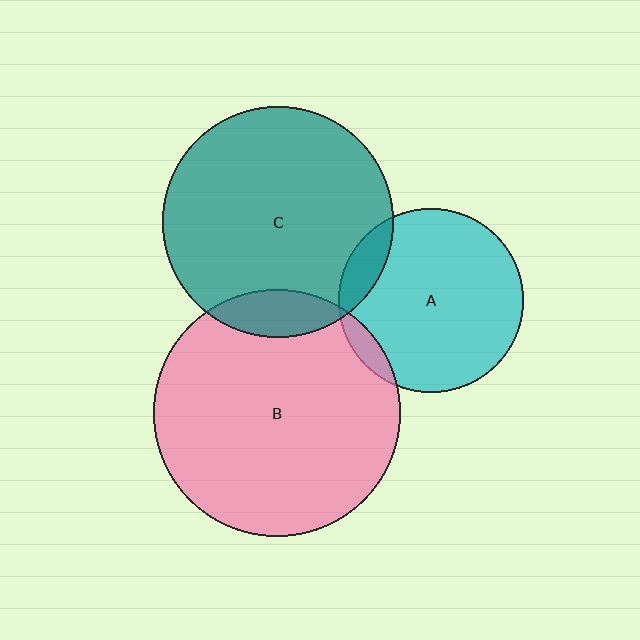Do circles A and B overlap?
Yes.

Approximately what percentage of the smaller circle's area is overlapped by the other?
Approximately 5%.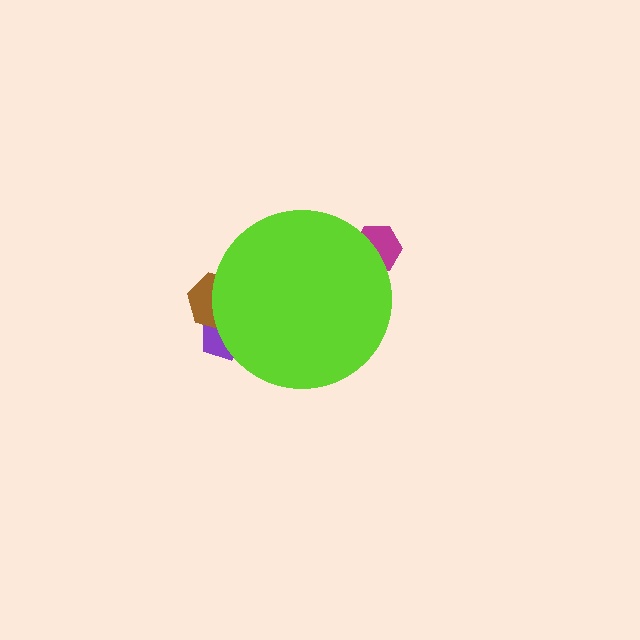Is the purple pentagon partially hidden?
Yes, the purple pentagon is partially hidden behind the lime circle.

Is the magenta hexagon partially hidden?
Yes, the magenta hexagon is partially hidden behind the lime circle.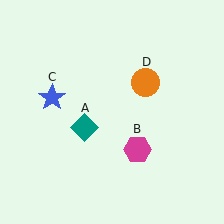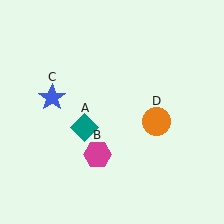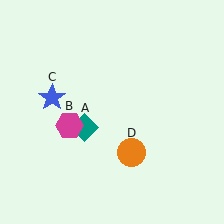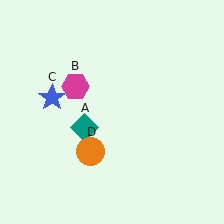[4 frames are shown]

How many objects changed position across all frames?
2 objects changed position: magenta hexagon (object B), orange circle (object D).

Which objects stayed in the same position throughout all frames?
Teal diamond (object A) and blue star (object C) remained stationary.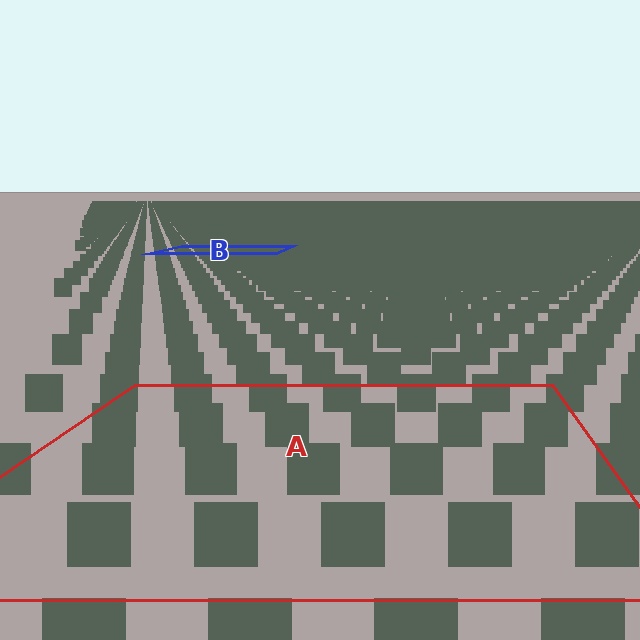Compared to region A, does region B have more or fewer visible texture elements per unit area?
Region B has more texture elements per unit area — they are packed more densely because it is farther away.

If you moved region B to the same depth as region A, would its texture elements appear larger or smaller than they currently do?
They would appear larger. At a closer depth, the same texture elements are projected at a bigger on-screen size.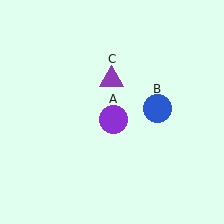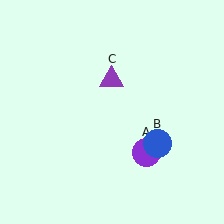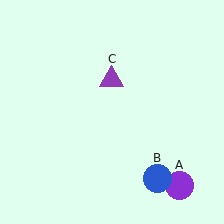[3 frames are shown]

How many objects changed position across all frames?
2 objects changed position: purple circle (object A), blue circle (object B).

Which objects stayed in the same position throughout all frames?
Purple triangle (object C) remained stationary.